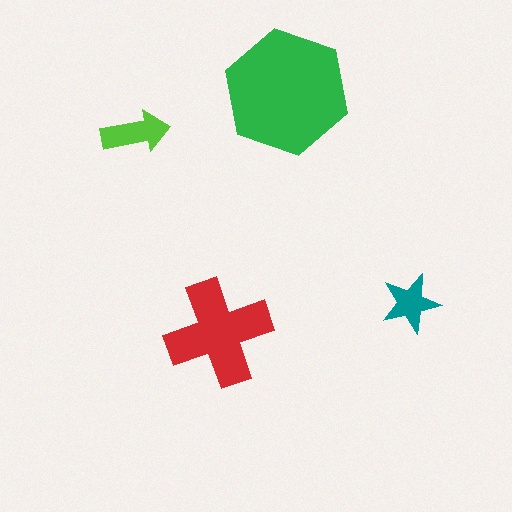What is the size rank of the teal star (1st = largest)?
4th.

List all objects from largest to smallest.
The green hexagon, the red cross, the lime arrow, the teal star.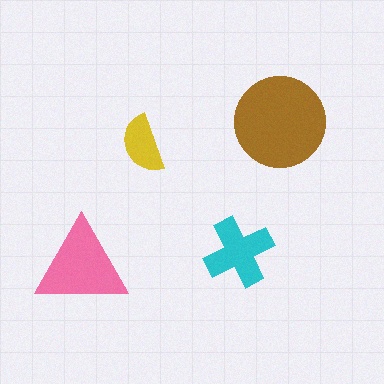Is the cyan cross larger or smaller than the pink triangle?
Smaller.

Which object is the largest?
The brown circle.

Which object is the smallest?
The yellow semicircle.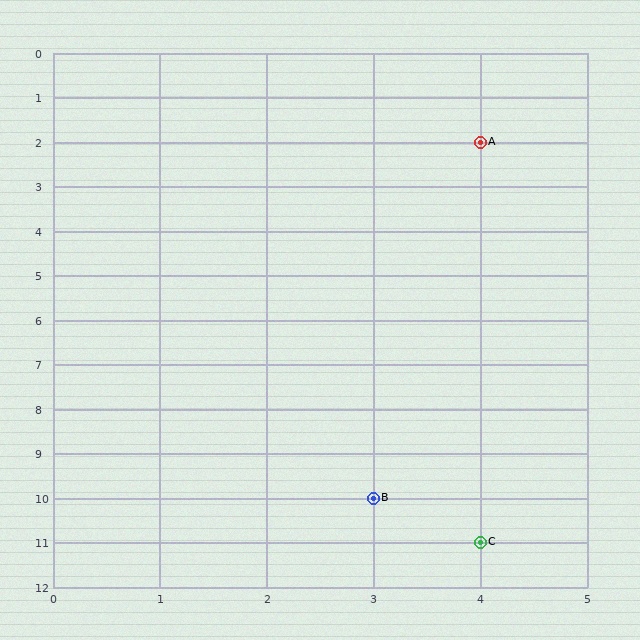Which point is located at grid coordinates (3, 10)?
Point B is at (3, 10).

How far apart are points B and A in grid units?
Points B and A are 1 column and 8 rows apart (about 8.1 grid units diagonally).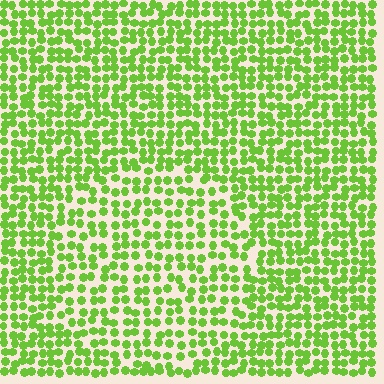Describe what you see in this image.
The image contains small lime elements arranged at two different densities. A circle-shaped region is visible where the elements are less densely packed than the surrounding area.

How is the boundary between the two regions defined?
The boundary is defined by a change in element density (approximately 1.4x ratio). All elements are the same color, size, and shape.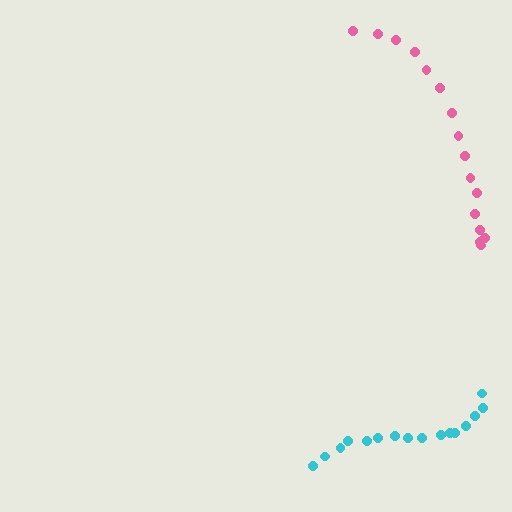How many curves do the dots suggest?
There are 2 distinct paths.